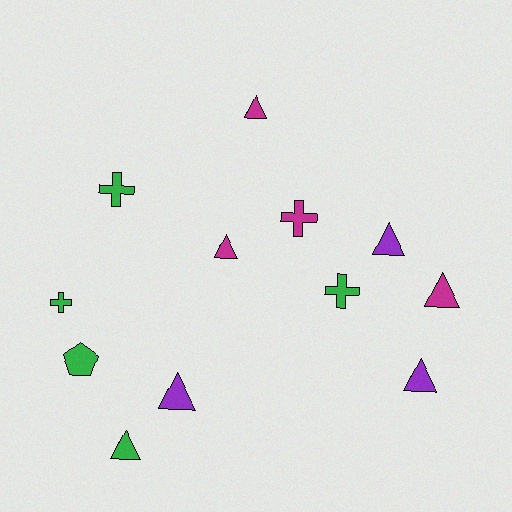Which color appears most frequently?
Green, with 5 objects.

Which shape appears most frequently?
Triangle, with 7 objects.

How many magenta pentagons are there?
There are no magenta pentagons.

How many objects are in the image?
There are 12 objects.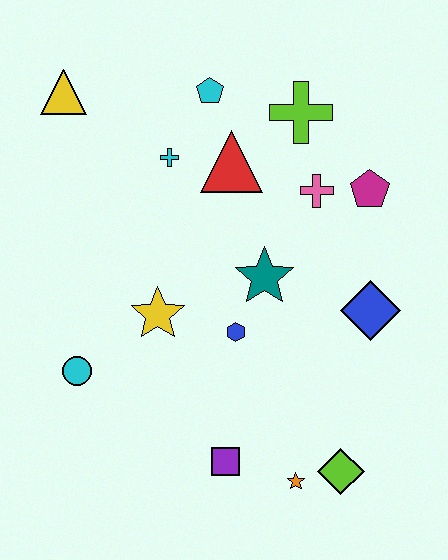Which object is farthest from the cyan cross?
The lime diamond is farthest from the cyan cross.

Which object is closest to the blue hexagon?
The teal star is closest to the blue hexagon.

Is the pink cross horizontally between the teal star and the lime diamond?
Yes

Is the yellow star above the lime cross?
No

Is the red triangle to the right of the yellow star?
Yes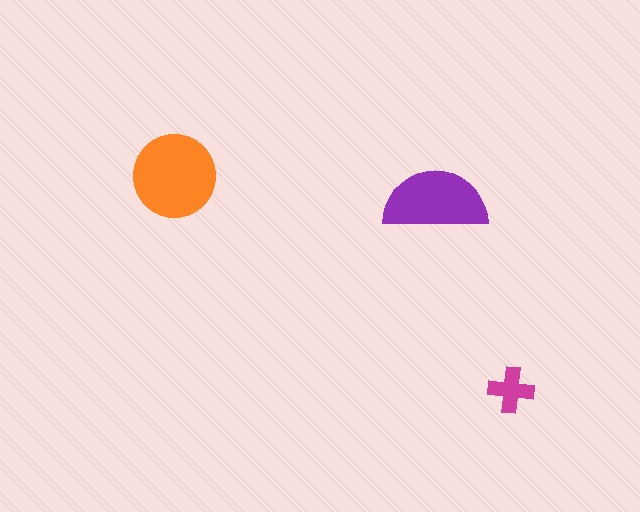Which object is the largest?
The orange circle.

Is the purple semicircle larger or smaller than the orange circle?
Smaller.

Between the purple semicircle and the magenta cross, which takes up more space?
The purple semicircle.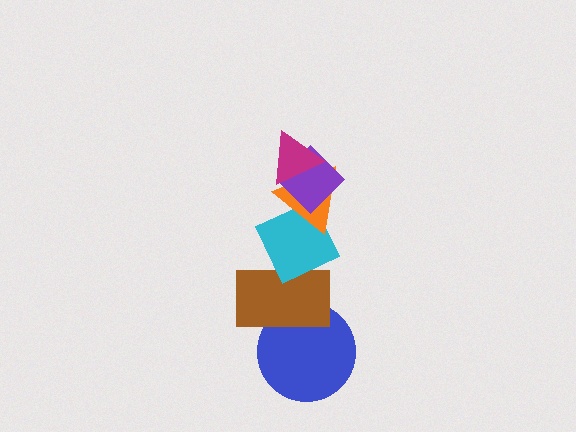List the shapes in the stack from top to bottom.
From top to bottom: the magenta triangle, the purple diamond, the orange triangle, the cyan diamond, the brown rectangle, the blue circle.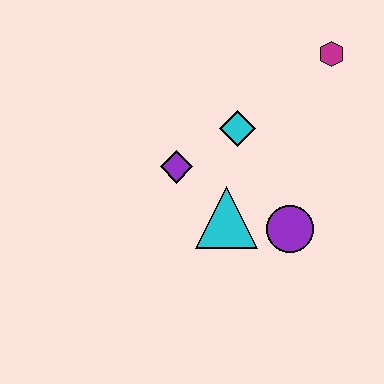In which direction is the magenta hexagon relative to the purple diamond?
The magenta hexagon is to the right of the purple diamond.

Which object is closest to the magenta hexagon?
The cyan diamond is closest to the magenta hexagon.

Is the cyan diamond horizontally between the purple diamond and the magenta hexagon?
Yes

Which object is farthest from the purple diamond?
The magenta hexagon is farthest from the purple diamond.